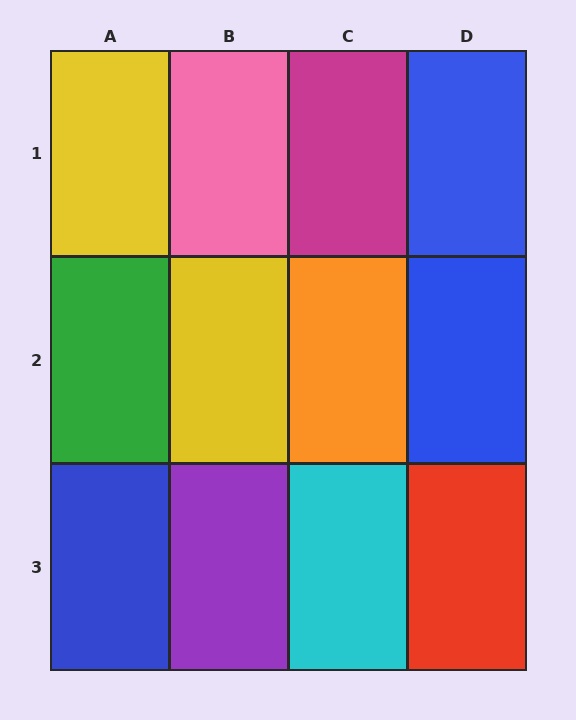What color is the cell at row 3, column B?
Purple.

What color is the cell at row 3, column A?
Blue.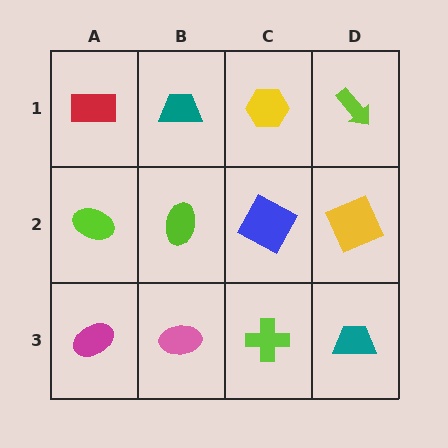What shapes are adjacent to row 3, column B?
A lime ellipse (row 2, column B), a magenta ellipse (row 3, column A), a lime cross (row 3, column C).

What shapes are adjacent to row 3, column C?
A blue square (row 2, column C), a pink ellipse (row 3, column B), a teal trapezoid (row 3, column D).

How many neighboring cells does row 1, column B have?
3.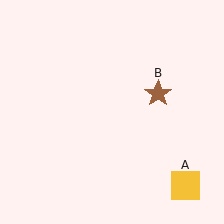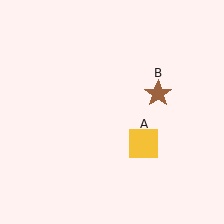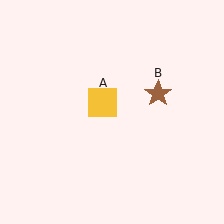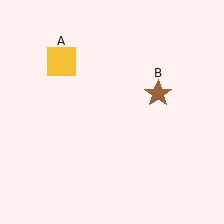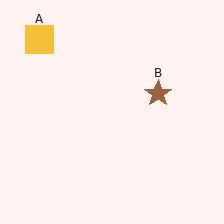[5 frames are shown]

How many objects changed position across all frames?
1 object changed position: yellow square (object A).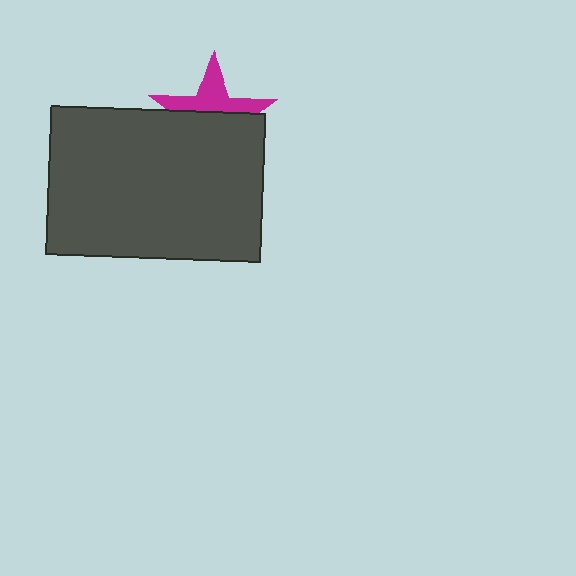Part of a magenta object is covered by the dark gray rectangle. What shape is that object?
It is a star.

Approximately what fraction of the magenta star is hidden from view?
Roughly 57% of the magenta star is hidden behind the dark gray rectangle.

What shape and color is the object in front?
The object in front is a dark gray rectangle.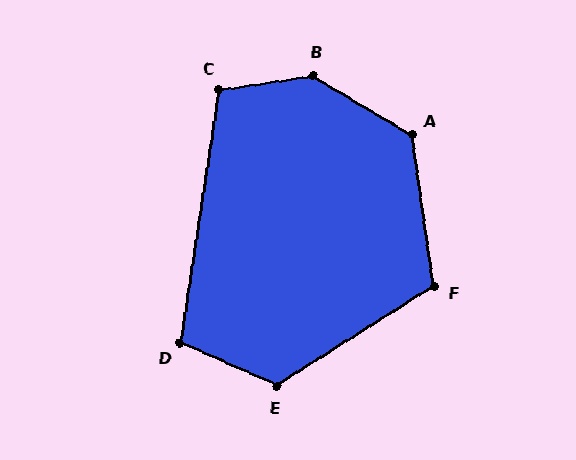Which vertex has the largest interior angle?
B, at approximately 141 degrees.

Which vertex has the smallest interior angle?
D, at approximately 105 degrees.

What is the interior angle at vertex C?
Approximately 107 degrees (obtuse).